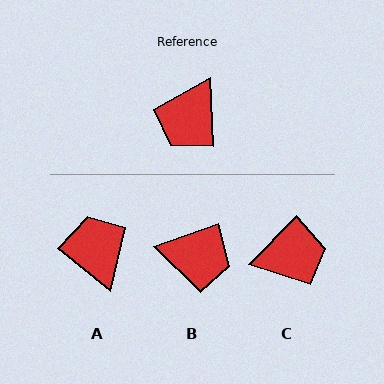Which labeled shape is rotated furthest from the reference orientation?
C, about 133 degrees away.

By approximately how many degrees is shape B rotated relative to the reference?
Approximately 106 degrees counter-clockwise.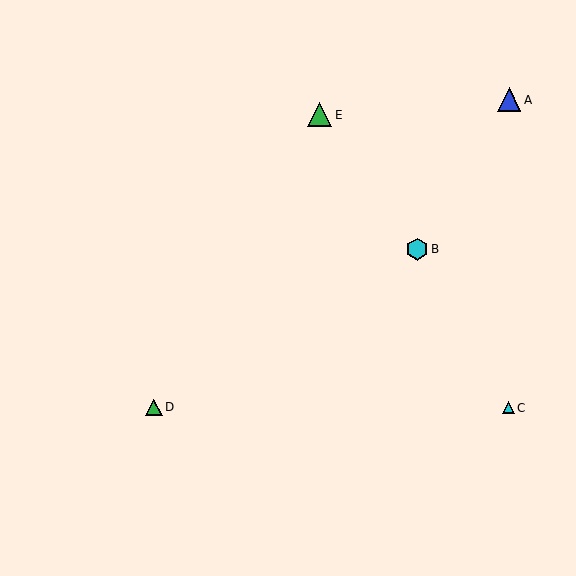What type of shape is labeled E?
Shape E is a green triangle.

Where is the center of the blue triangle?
The center of the blue triangle is at (509, 100).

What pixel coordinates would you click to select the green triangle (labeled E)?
Click at (320, 115) to select the green triangle E.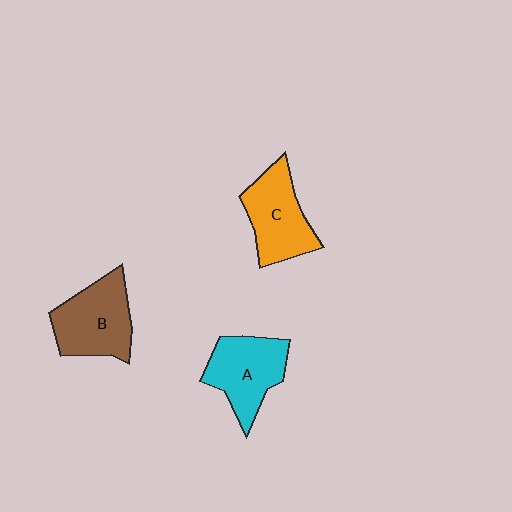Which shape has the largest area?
Shape B (brown).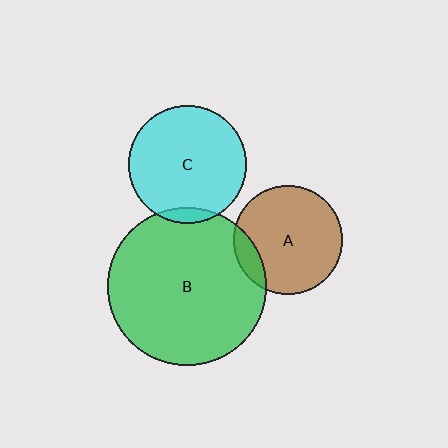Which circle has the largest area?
Circle B (green).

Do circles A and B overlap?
Yes.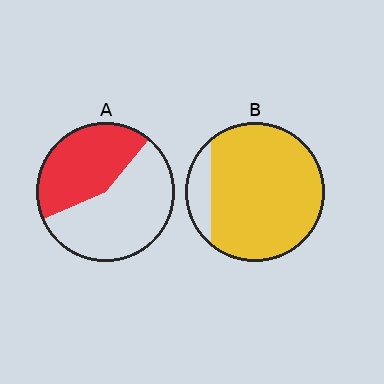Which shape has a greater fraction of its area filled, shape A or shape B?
Shape B.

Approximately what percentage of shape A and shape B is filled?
A is approximately 45% and B is approximately 85%.